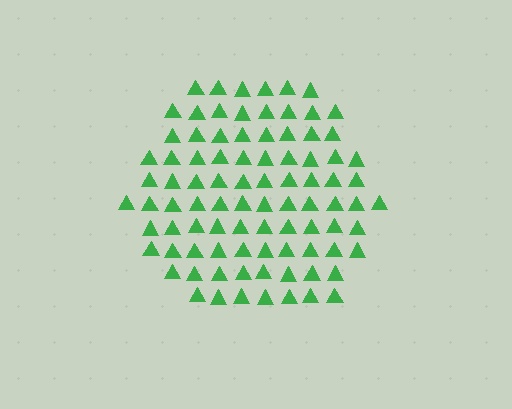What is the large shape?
The large shape is a hexagon.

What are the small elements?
The small elements are triangles.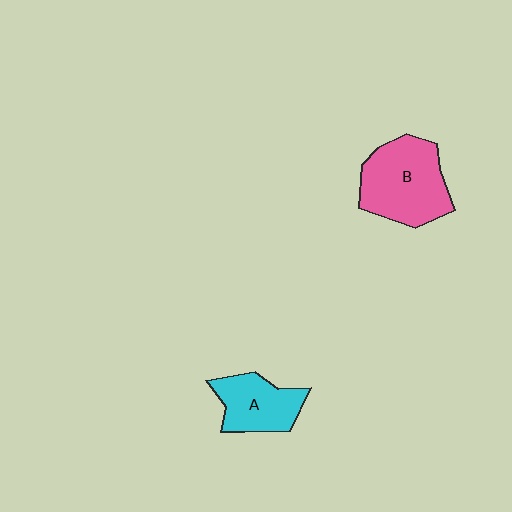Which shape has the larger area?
Shape B (pink).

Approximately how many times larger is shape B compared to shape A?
Approximately 1.5 times.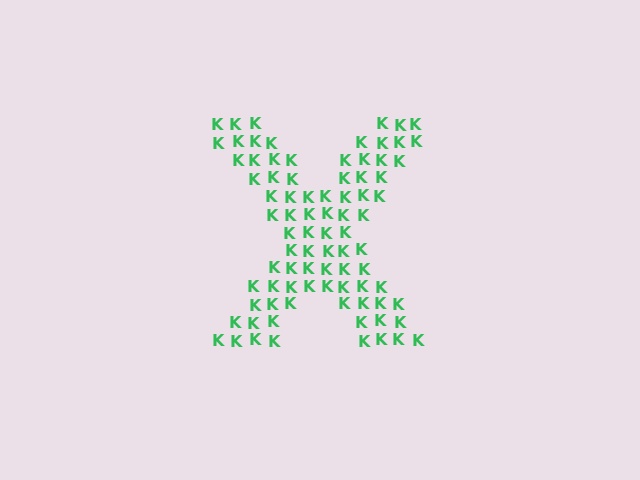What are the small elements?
The small elements are letter K's.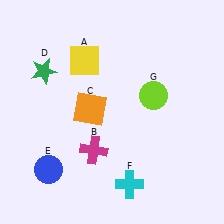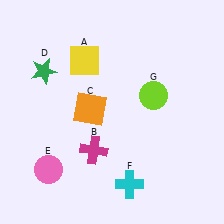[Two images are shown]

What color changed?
The circle (E) changed from blue in Image 1 to pink in Image 2.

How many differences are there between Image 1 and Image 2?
There is 1 difference between the two images.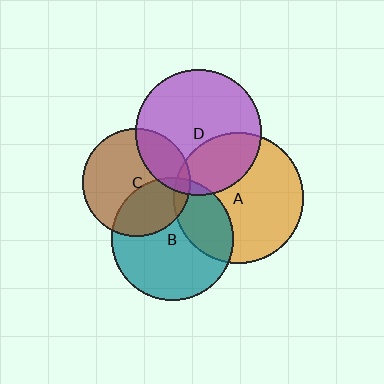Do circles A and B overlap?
Yes.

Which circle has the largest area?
Circle A (orange).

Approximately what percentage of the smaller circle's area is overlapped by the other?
Approximately 30%.